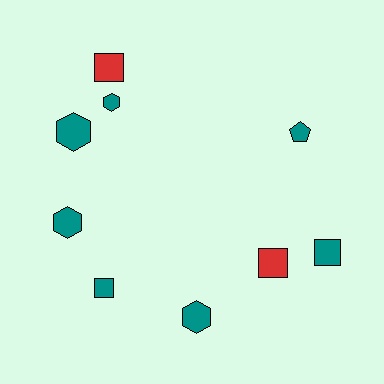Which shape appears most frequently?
Square, with 4 objects.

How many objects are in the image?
There are 9 objects.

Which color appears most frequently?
Teal, with 7 objects.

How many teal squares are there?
There are 2 teal squares.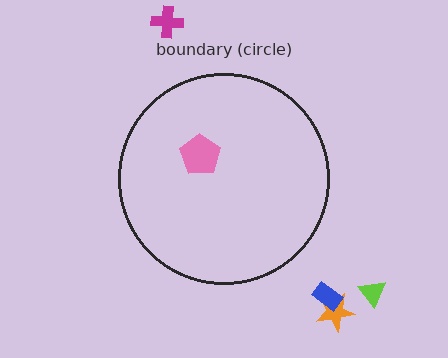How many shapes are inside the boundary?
1 inside, 4 outside.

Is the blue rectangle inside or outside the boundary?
Outside.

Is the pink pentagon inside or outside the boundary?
Inside.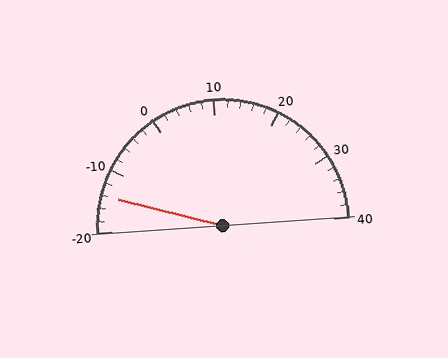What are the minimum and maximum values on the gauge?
The gauge ranges from -20 to 40.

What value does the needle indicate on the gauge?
The needle indicates approximately -14.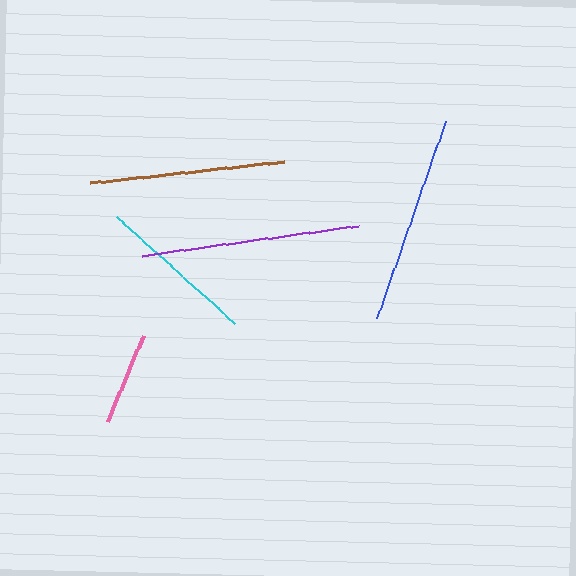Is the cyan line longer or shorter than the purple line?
The purple line is longer than the cyan line.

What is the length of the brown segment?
The brown segment is approximately 195 pixels long.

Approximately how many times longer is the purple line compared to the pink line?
The purple line is approximately 2.3 times the length of the pink line.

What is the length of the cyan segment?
The cyan segment is approximately 159 pixels long.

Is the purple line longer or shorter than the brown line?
The purple line is longer than the brown line.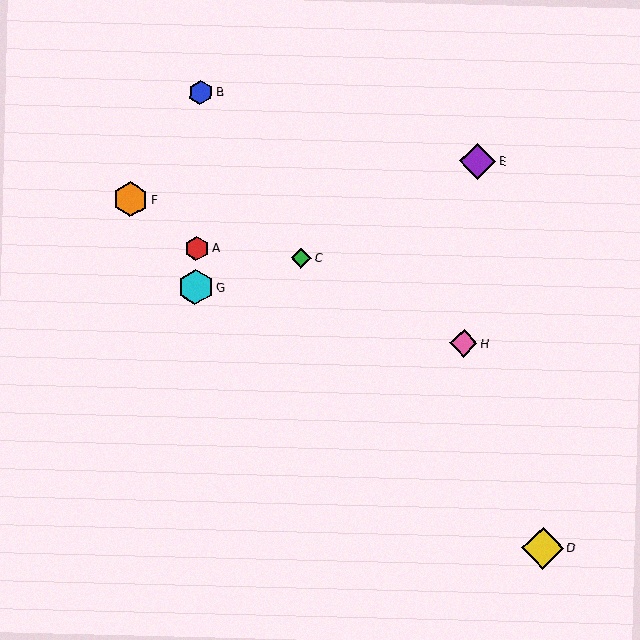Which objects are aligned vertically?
Objects A, B, G are aligned vertically.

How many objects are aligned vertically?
3 objects (A, B, G) are aligned vertically.